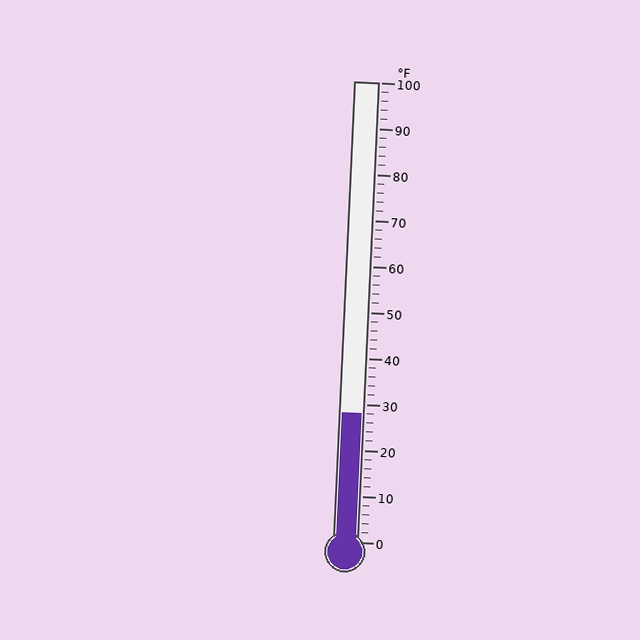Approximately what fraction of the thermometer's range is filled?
The thermometer is filled to approximately 30% of its range.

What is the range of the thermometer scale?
The thermometer scale ranges from 0°F to 100°F.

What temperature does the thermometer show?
The thermometer shows approximately 28°F.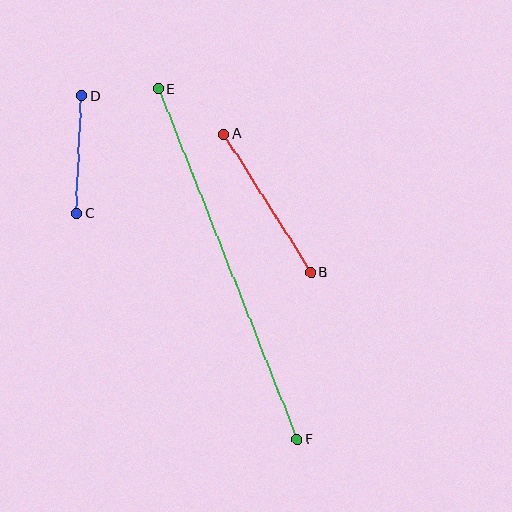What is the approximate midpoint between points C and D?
The midpoint is at approximately (79, 155) pixels.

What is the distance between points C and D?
The distance is approximately 118 pixels.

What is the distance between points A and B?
The distance is approximately 164 pixels.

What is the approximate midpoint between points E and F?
The midpoint is at approximately (228, 264) pixels.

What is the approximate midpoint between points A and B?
The midpoint is at approximately (267, 203) pixels.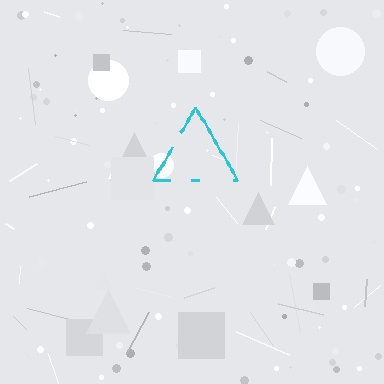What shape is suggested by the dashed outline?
The dashed outline suggests a triangle.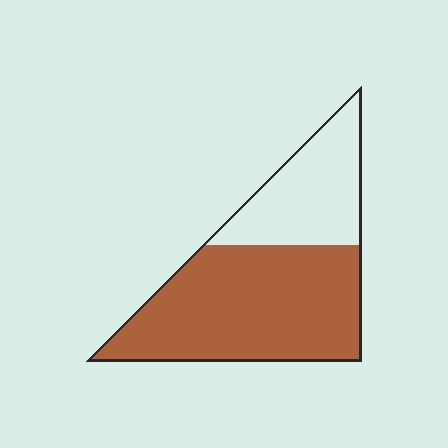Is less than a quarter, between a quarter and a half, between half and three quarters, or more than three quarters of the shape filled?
Between half and three quarters.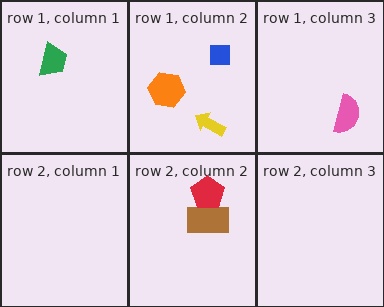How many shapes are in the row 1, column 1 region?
1.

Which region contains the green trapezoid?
The row 1, column 1 region.